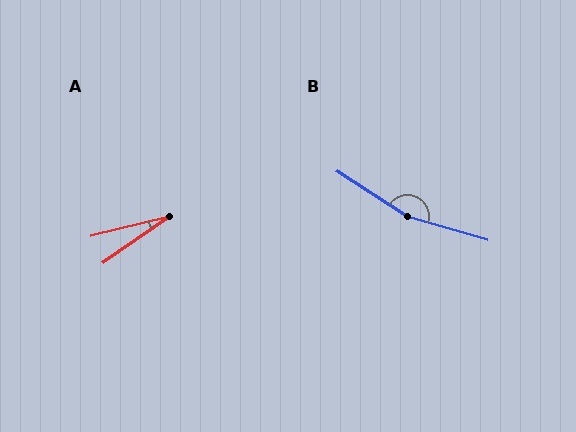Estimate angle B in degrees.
Approximately 164 degrees.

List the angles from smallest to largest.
A (21°), B (164°).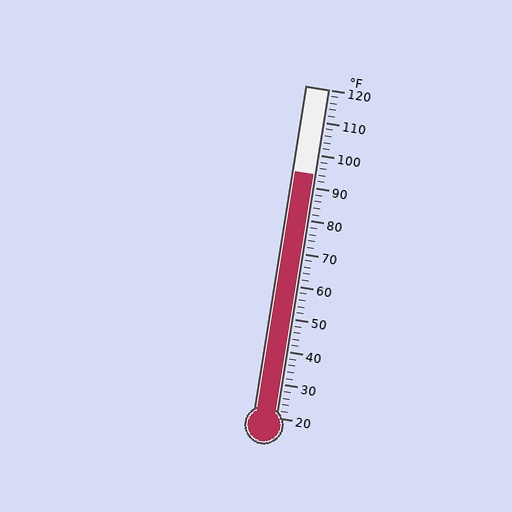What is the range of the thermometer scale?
The thermometer scale ranges from 20°F to 120°F.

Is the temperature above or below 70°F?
The temperature is above 70°F.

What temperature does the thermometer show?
The thermometer shows approximately 94°F.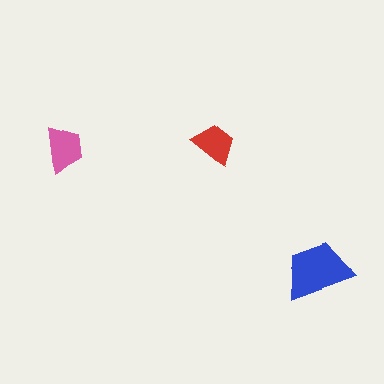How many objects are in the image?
There are 3 objects in the image.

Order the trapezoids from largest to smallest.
the blue one, the pink one, the red one.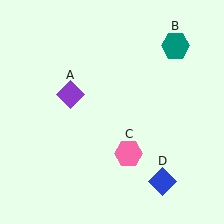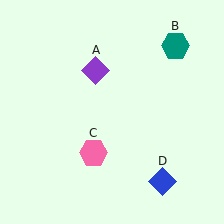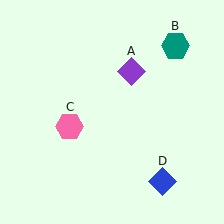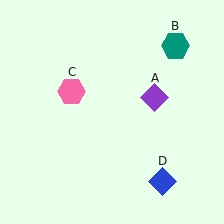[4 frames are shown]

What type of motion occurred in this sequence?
The purple diamond (object A), pink hexagon (object C) rotated clockwise around the center of the scene.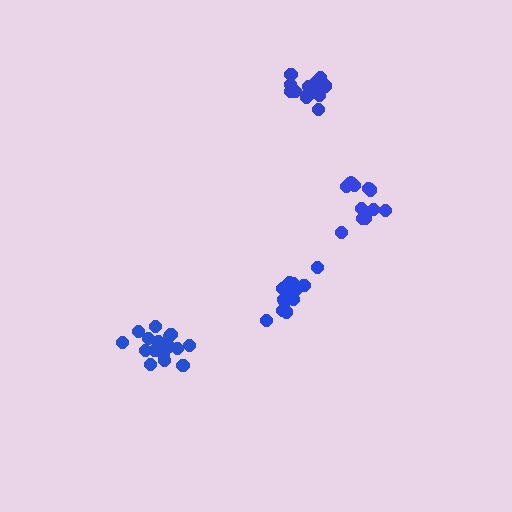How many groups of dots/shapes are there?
There are 4 groups.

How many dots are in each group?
Group 1: 16 dots, Group 2: 16 dots, Group 3: 11 dots, Group 4: 13 dots (56 total).